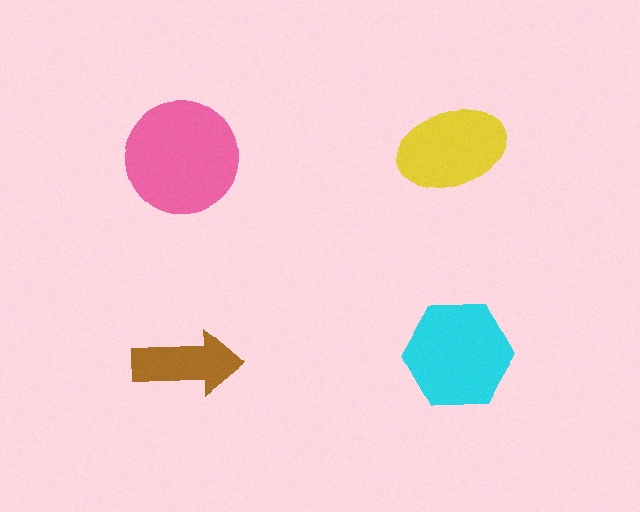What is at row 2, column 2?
A cyan hexagon.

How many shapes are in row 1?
2 shapes.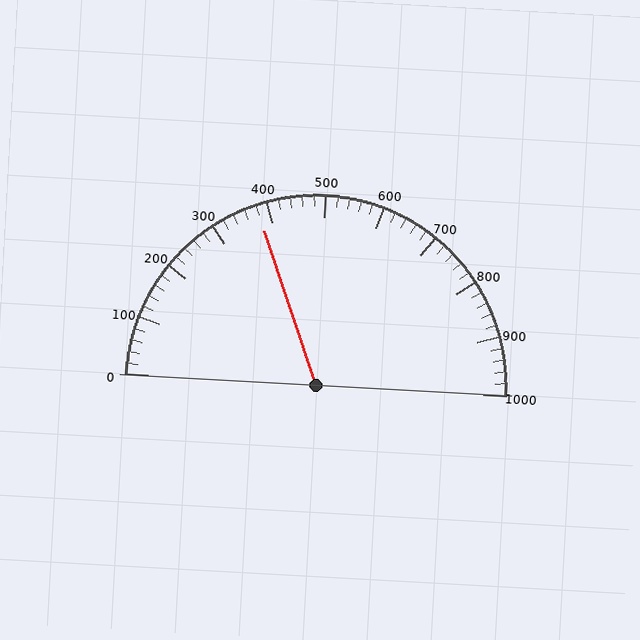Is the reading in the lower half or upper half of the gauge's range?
The reading is in the lower half of the range (0 to 1000).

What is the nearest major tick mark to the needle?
The nearest major tick mark is 400.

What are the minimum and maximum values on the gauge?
The gauge ranges from 0 to 1000.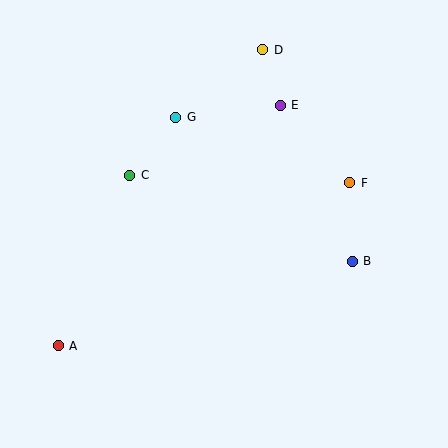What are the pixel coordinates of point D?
Point D is at (263, 50).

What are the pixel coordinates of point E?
Point E is at (280, 105).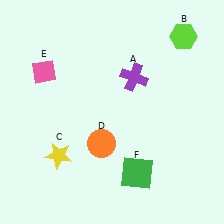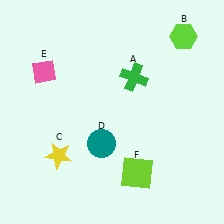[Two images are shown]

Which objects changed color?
A changed from purple to green. D changed from orange to teal. F changed from green to lime.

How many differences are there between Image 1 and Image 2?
There are 3 differences between the two images.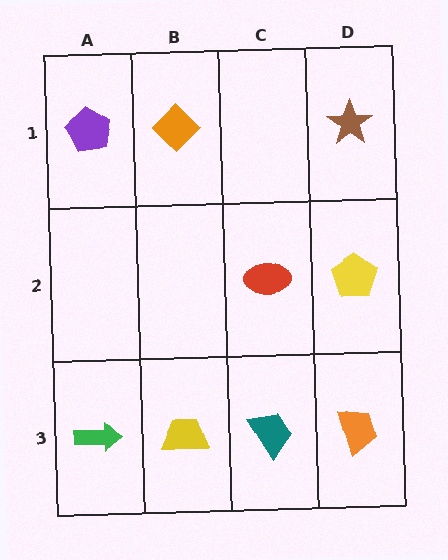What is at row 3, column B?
A yellow trapezoid.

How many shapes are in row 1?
3 shapes.